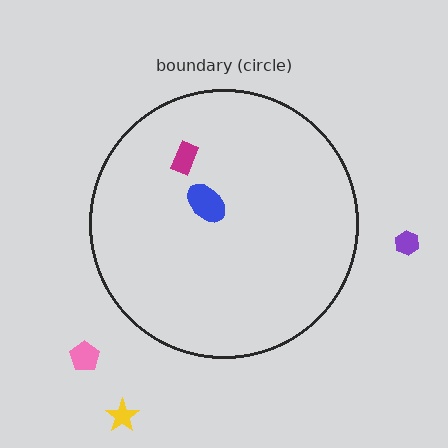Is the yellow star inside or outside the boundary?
Outside.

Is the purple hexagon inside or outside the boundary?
Outside.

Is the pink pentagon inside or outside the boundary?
Outside.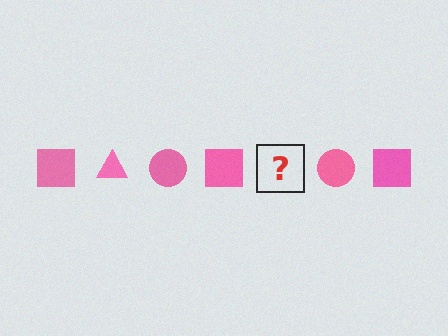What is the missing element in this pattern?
The missing element is a pink triangle.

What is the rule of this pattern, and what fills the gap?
The rule is that the pattern cycles through square, triangle, circle shapes in pink. The gap should be filled with a pink triangle.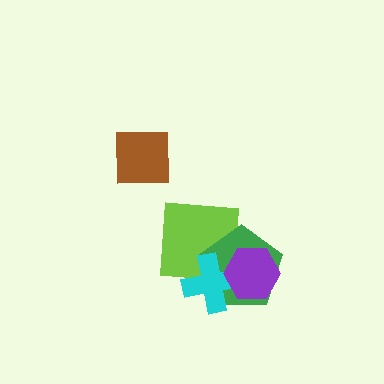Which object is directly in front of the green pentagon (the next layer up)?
The cyan cross is directly in front of the green pentagon.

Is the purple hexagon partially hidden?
No, no other shape covers it.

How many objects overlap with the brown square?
0 objects overlap with the brown square.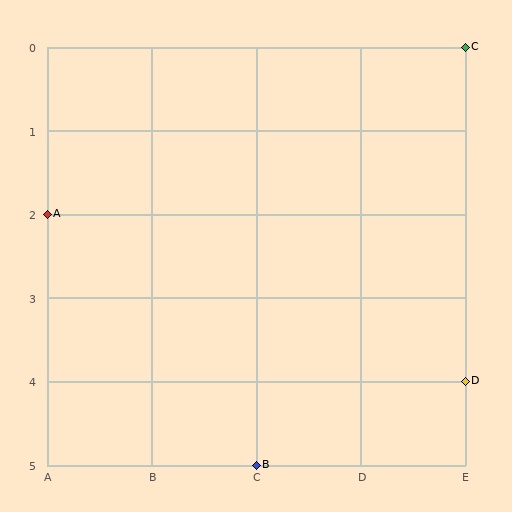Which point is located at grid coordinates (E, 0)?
Point C is at (E, 0).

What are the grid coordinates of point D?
Point D is at grid coordinates (E, 4).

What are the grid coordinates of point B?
Point B is at grid coordinates (C, 5).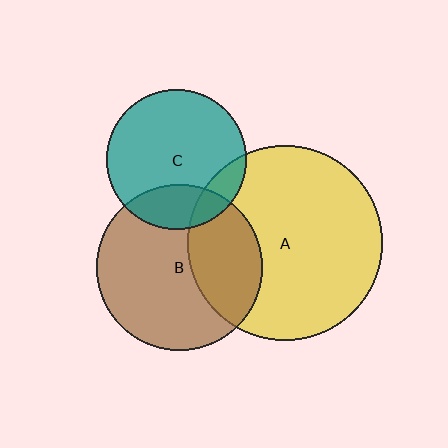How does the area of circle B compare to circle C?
Approximately 1.4 times.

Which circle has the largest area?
Circle A (yellow).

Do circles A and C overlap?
Yes.